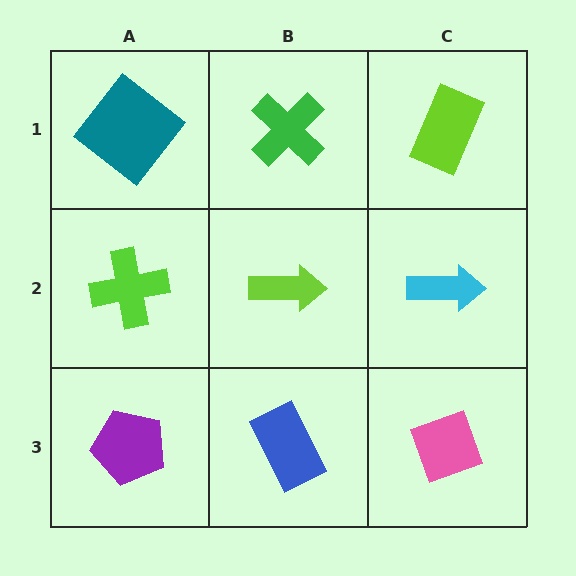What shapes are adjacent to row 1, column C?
A cyan arrow (row 2, column C), a green cross (row 1, column B).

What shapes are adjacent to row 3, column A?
A lime cross (row 2, column A), a blue rectangle (row 3, column B).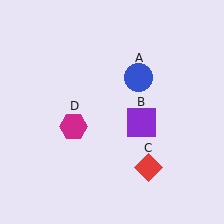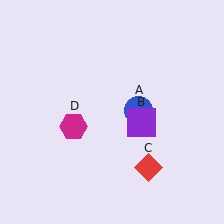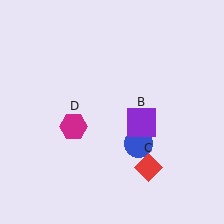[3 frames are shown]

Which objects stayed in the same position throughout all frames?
Purple square (object B) and red diamond (object C) and magenta hexagon (object D) remained stationary.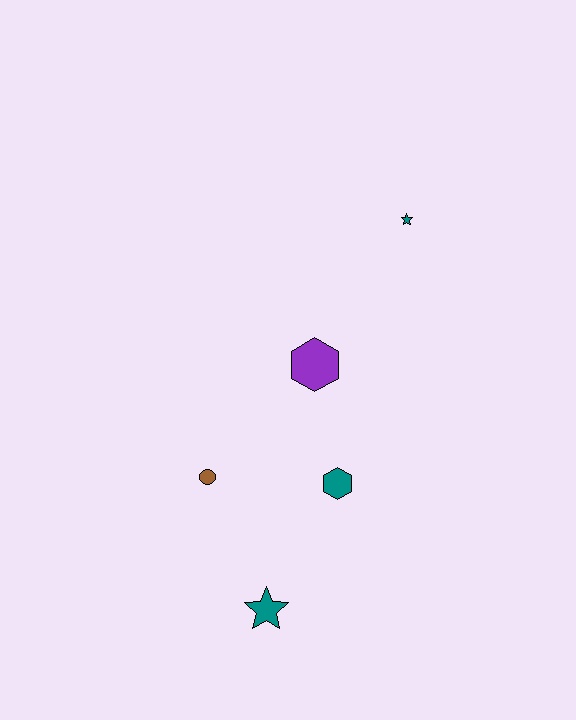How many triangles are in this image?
There are no triangles.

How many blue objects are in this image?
There are no blue objects.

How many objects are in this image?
There are 5 objects.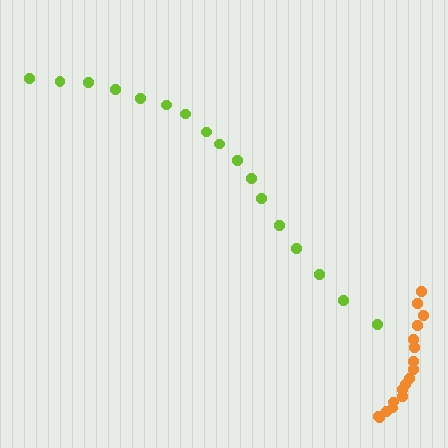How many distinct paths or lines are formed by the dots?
There are 2 distinct paths.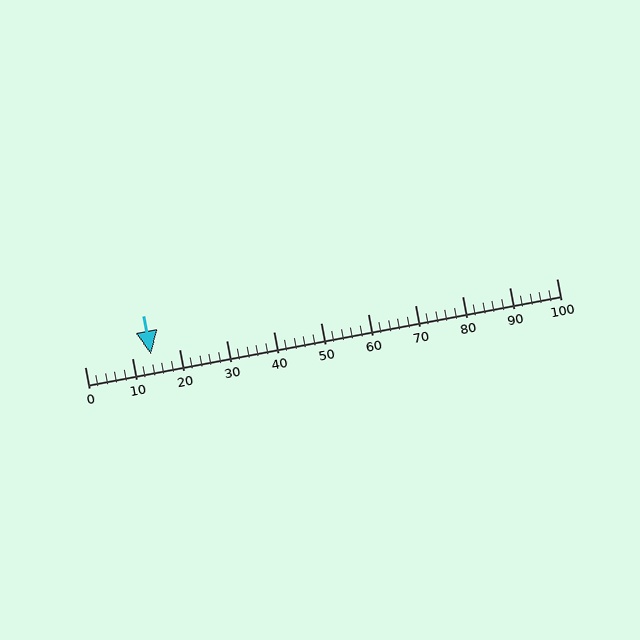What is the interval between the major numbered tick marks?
The major tick marks are spaced 10 units apart.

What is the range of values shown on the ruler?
The ruler shows values from 0 to 100.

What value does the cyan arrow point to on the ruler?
The cyan arrow points to approximately 14.